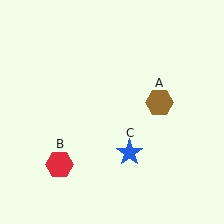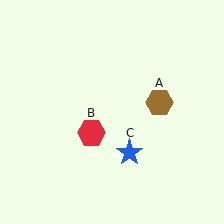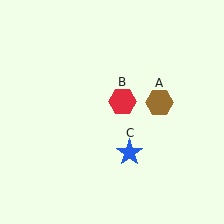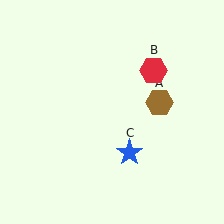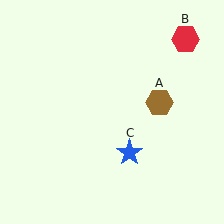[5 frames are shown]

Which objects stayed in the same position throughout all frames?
Brown hexagon (object A) and blue star (object C) remained stationary.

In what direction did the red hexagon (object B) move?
The red hexagon (object B) moved up and to the right.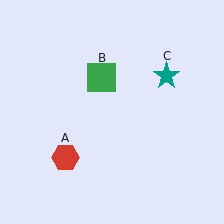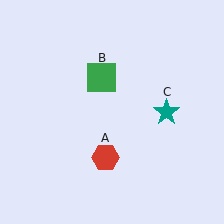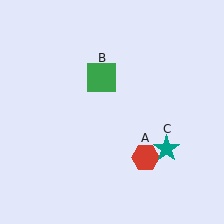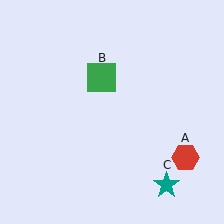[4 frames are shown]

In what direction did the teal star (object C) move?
The teal star (object C) moved down.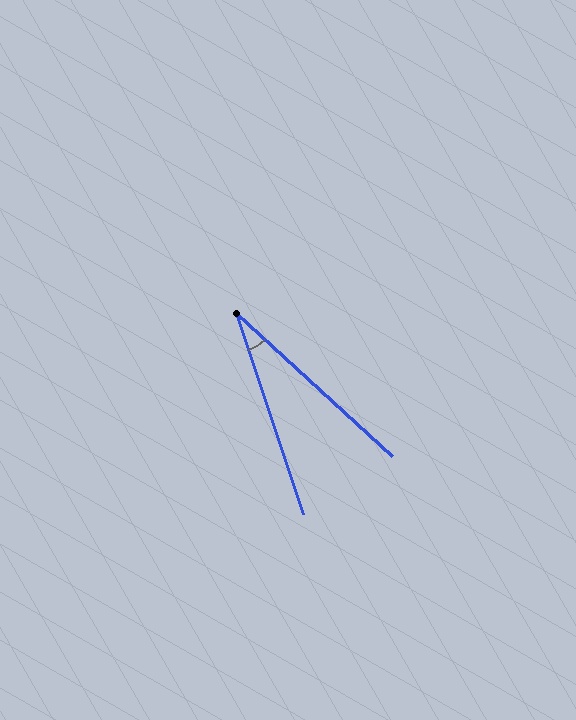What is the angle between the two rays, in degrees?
Approximately 29 degrees.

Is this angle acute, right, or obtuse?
It is acute.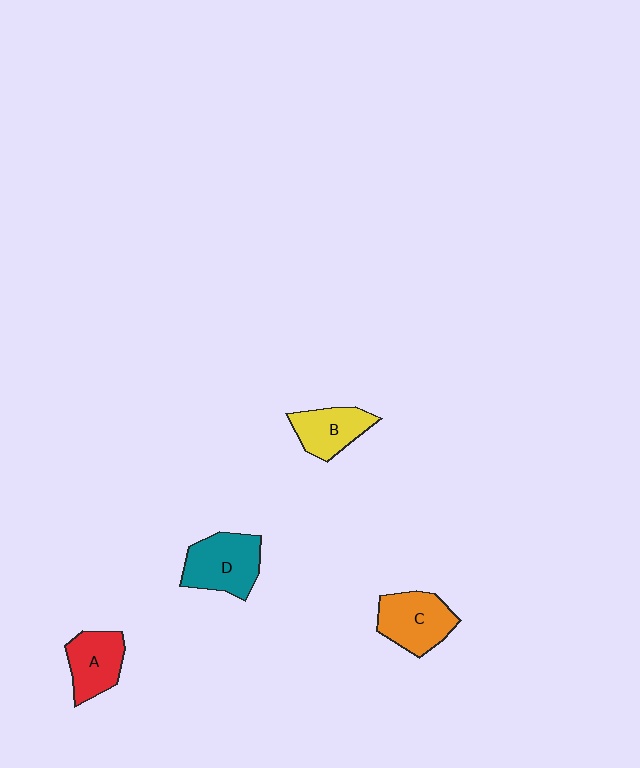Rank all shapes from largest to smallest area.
From largest to smallest: D (teal), C (orange), A (red), B (yellow).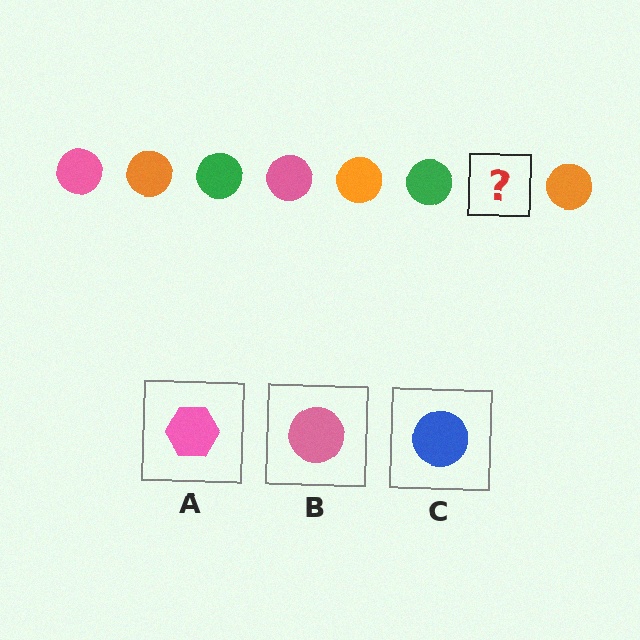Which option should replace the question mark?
Option B.